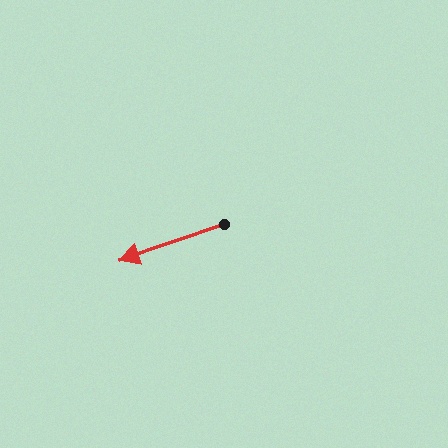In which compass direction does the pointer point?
West.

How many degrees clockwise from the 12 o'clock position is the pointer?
Approximately 251 degrees.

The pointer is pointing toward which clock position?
Roughly 8 o'clock.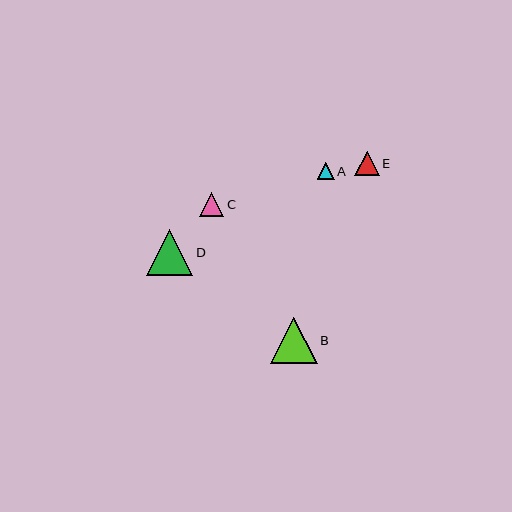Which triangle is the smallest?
Triangle A is the smallest with a size of approximately 17 pixels.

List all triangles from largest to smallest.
From largest to smallest: D, B, E, C, A.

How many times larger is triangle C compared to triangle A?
Triangle C is approximately 1.4 times the size of triangle A.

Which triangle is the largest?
Triangle D is the largest with a size of approximately 47 pixels.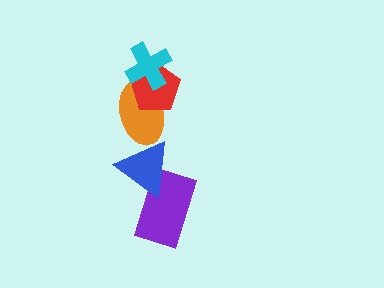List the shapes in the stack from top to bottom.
From top to bottom: the cyan cross, the red pentagon, the orange ellipse, the blue triangle, the purple rectangle.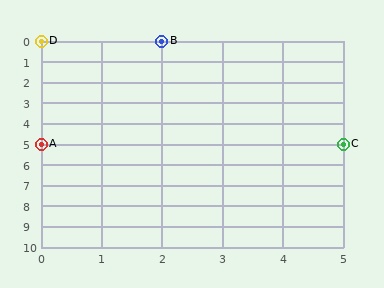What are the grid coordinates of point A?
Point A is at grid coordinates (0, 5).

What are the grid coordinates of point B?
Point B is at grid coordinates (2, 0).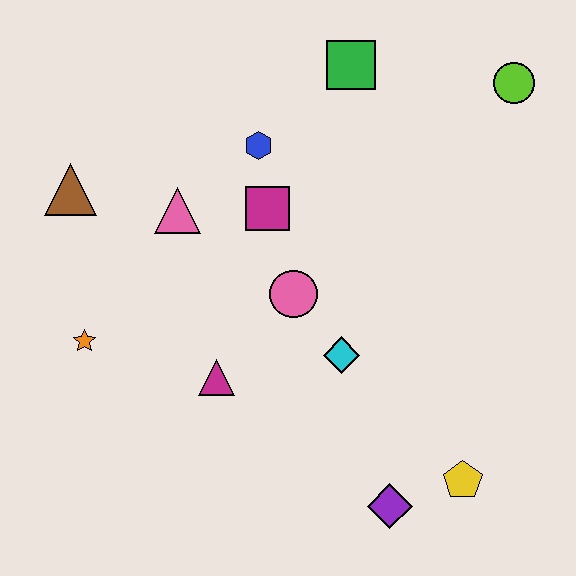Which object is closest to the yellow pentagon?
The purple diamond is closest to the yellow pentagon.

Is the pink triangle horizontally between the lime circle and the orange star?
Yes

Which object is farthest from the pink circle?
The lime circle is farthest from the pink circle.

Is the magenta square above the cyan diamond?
Yes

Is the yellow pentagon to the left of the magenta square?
No